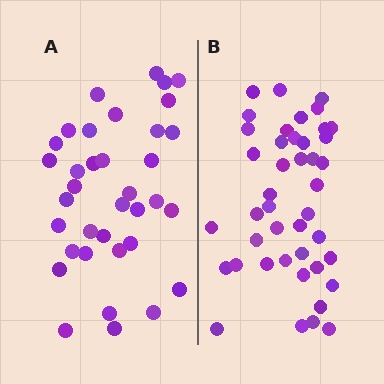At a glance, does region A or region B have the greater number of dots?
Region B (the right region) has more dots.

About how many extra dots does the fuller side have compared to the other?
Region B has roughly 8 or so more dots than region A.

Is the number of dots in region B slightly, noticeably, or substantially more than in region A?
Region B has only slightly more — the two regions are fairly close. The ratio is roughly 1.2 to 1.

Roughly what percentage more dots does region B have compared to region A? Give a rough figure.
About 20% more.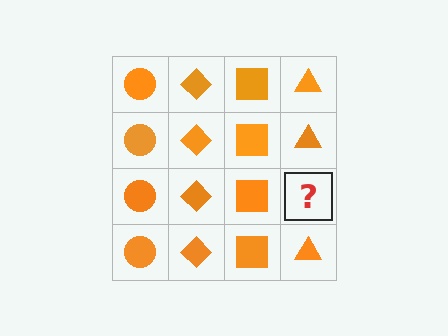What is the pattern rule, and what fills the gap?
The rule is that each column has a consistent shape. The gap should be filled with an orange triangle.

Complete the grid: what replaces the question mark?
The question mark should be replaced with an orange triangle.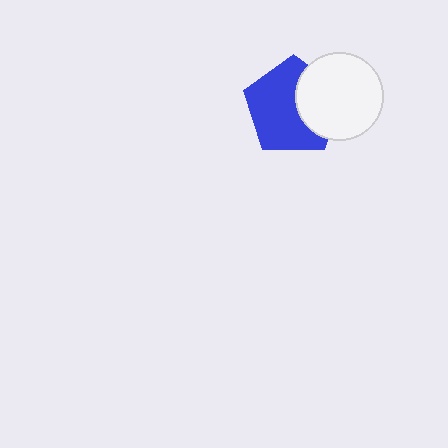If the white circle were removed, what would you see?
You would see the complete blue pentagon.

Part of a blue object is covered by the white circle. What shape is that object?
It is a pentagon.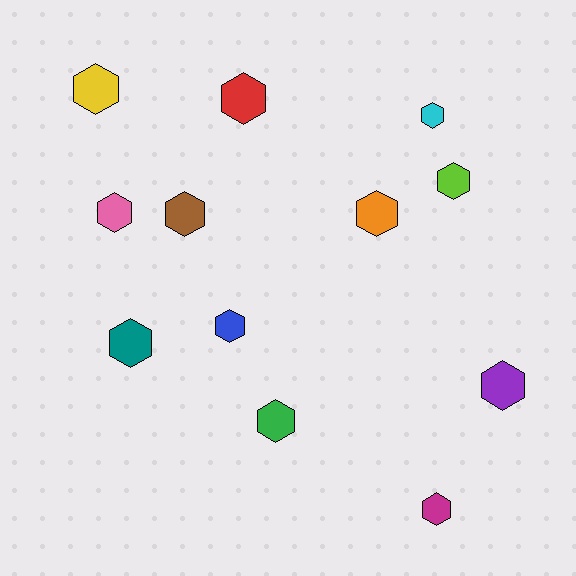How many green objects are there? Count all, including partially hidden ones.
There is 1 green object.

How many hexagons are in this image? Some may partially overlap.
There are 12 hexagons.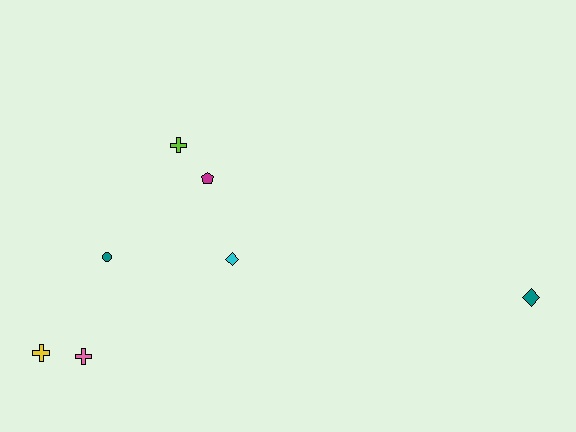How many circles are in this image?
There is 1 circle.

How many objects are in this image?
There are 7 objects.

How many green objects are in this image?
There are no green objects.